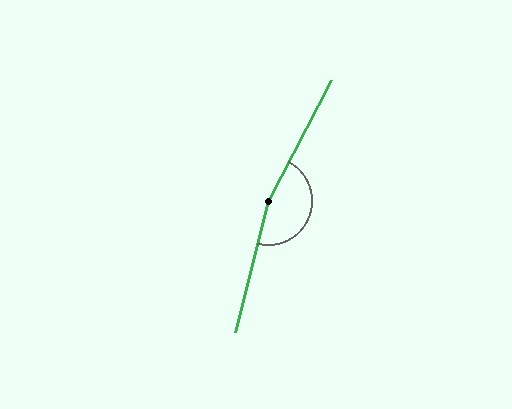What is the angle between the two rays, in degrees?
Approximately 166 degrees.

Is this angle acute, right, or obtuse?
It is obtuse.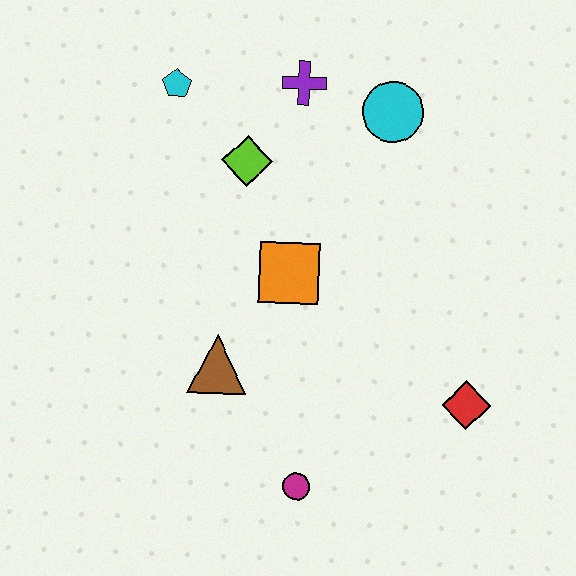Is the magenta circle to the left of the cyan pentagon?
No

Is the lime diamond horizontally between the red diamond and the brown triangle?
Yes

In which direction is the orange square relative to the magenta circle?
The orange square is above the magenta circle.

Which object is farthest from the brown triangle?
The cyan circle is farthest from the brown triangle.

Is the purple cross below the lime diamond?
No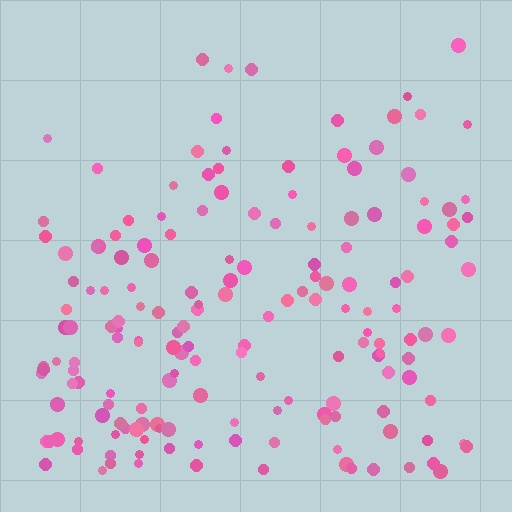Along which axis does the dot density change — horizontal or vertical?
Vertical.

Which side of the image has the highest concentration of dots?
The bottom.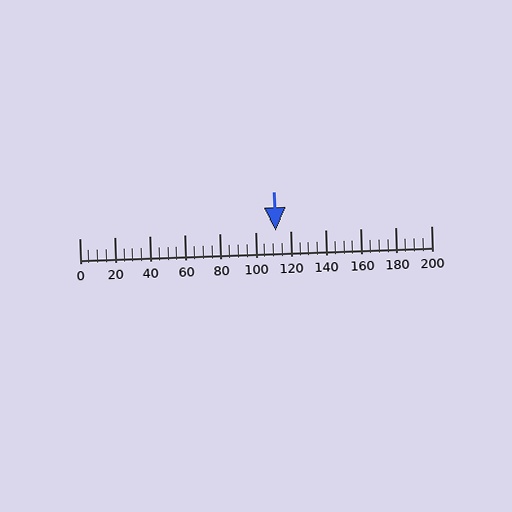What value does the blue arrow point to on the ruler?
The blue arrow points to approximately 112.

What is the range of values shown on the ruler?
The ruler shows values from 0 to 200.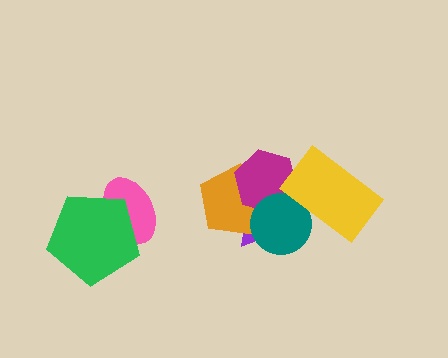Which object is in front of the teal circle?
The yellow rectangle is in front of the teal circle.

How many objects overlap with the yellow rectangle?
3 objects overlap with the yellow rectangle.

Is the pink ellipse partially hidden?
Yes, it is partially covered by another shape.